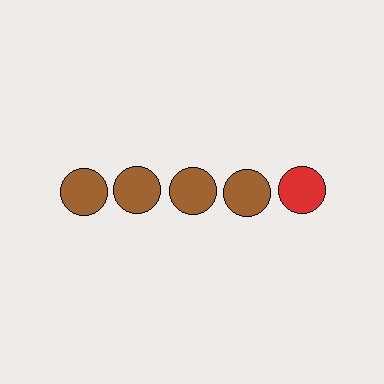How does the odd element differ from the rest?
It has a different color: red instead of brown.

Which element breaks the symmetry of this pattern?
The red circle in the top row, rightmost column breaks the symmetry. All other shapes are brown circles.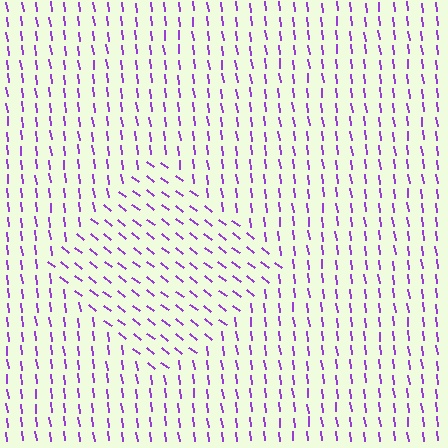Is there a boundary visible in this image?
Yes, there is a texture boundary formed by a change in line orientation.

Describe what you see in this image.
The image is filled with small purple line segments. A diamond region in the image has lines oriented differently from the surrounding lines, creating a visible texture boundary.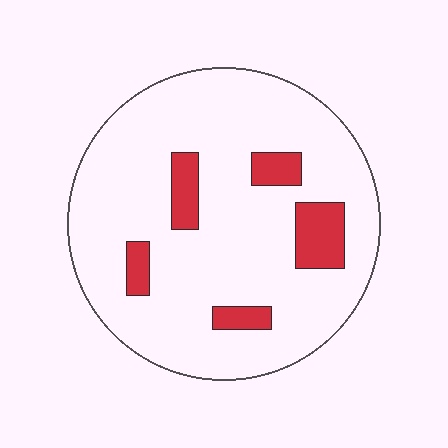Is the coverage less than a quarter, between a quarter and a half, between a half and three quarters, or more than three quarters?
Less than a quarter.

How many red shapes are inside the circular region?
5.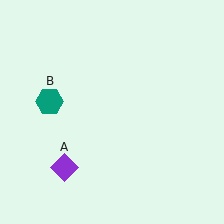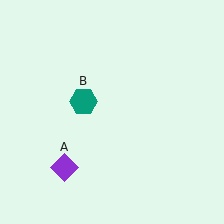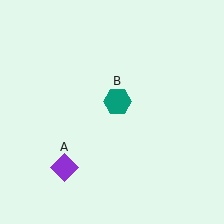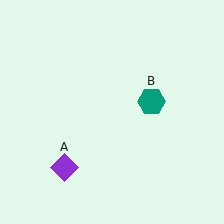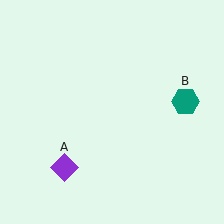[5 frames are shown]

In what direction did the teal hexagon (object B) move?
The teal hexagon (object B) moved right.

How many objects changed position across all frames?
1 object changed position: teal hexagon (object B).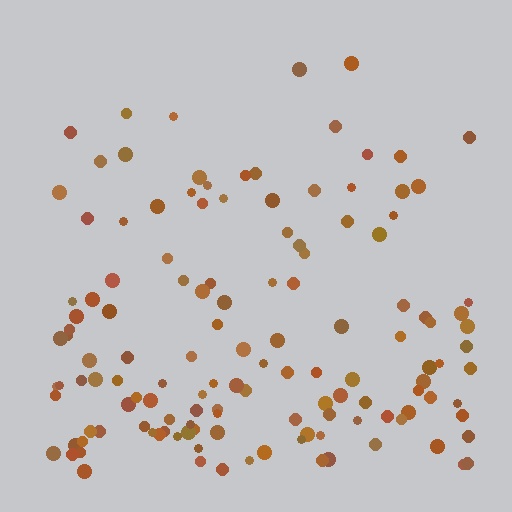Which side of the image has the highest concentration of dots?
The bottom.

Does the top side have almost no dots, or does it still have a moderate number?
Still a moderate number, just noticeably fewer than the bottom.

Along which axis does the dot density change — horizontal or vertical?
Vertical.